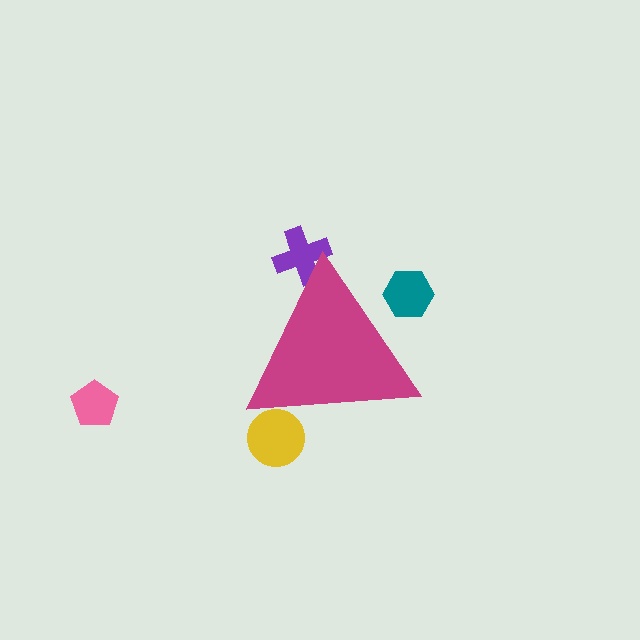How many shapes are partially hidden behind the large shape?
3 shapes are partially hidden.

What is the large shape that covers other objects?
A magenta triangle.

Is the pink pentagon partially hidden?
No, the pink pentagon is fully visible.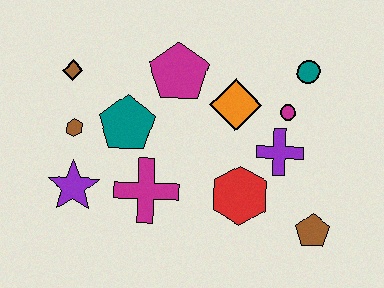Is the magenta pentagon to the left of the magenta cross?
No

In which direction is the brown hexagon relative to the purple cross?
The brown hexagon is to the left of the purple cross.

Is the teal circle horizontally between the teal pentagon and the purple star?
No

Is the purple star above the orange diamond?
No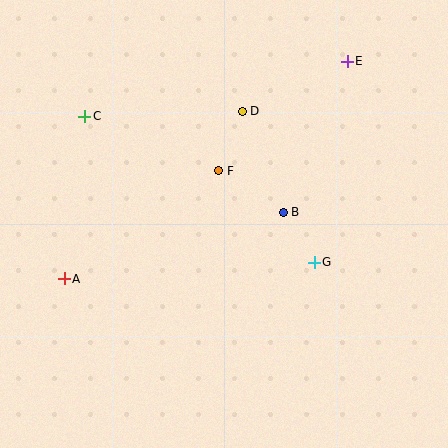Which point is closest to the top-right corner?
Point E is closest to the top-right corner.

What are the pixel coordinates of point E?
Point E is at (347, 61).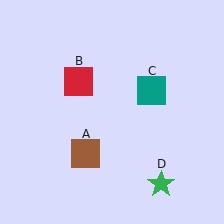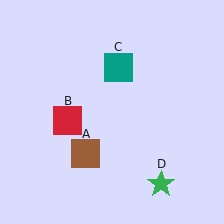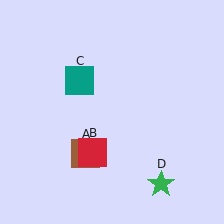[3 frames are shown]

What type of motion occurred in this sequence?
The red square (object B), teal square (object C) rotated counterclockwise around the center of the scene.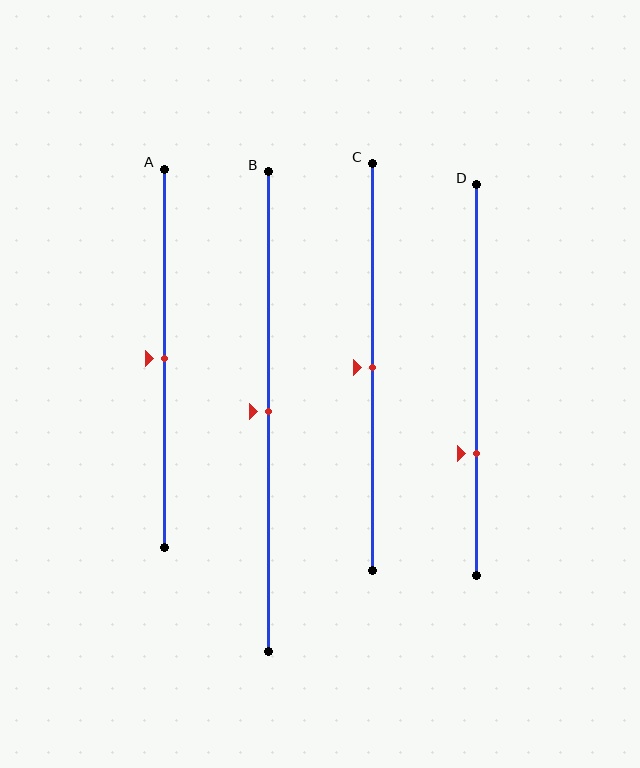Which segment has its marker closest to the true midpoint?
Segment A has its marker closest to the true midpoint.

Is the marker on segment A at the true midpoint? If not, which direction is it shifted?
Yes, the marker on segment A is at the true midpoint.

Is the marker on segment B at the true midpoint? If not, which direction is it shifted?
Yes, the marker on segment B is at the true midpoint.